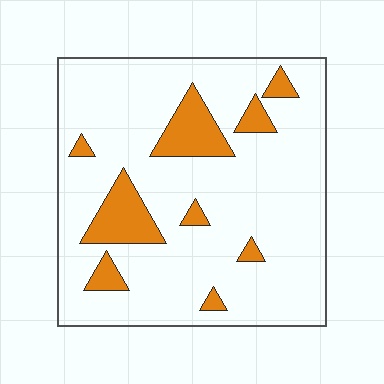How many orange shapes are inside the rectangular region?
9.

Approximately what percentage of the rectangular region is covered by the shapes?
Approximately 15%.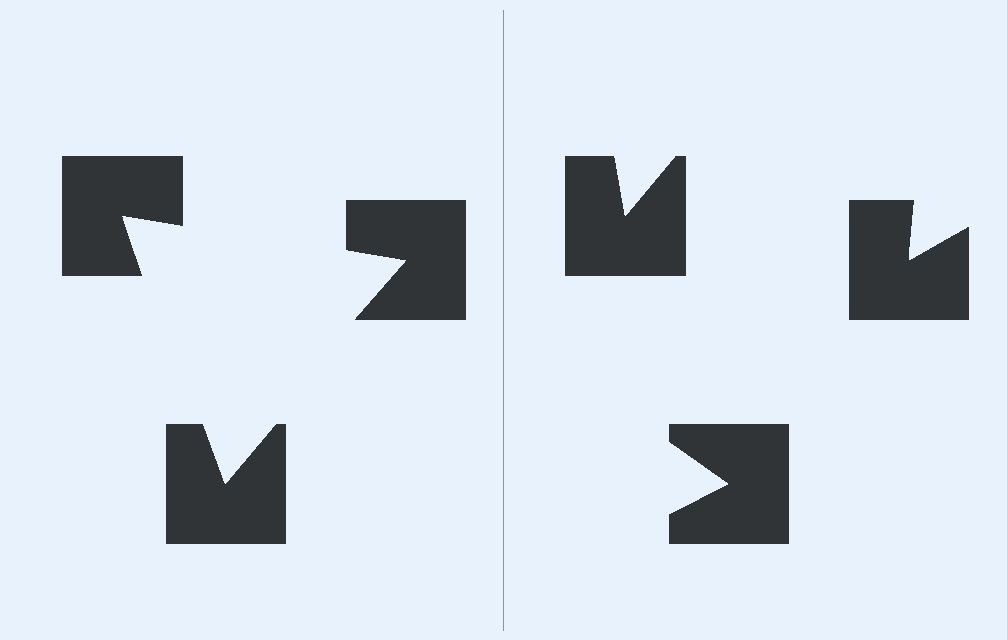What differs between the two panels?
The notched squares are positioned identically on both sides; only the wedge orientations differ. On the left they align to a triangle; on the right they are misaligned.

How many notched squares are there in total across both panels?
6 — 3 on each side.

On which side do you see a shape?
An illusory triangle appears on the left side. On the right side the wedge cuts are rotated, so no coherent shape forms.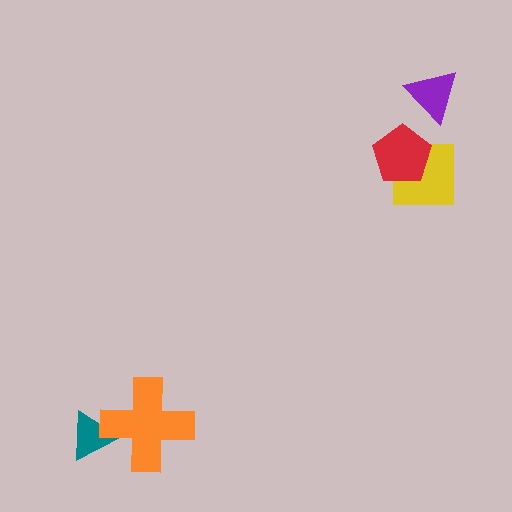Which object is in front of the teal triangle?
The orange cross is in front of the teal triangle.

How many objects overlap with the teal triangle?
1 object overlaps with the teal triangle.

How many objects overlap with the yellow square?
1 object overlaps with the yellow square.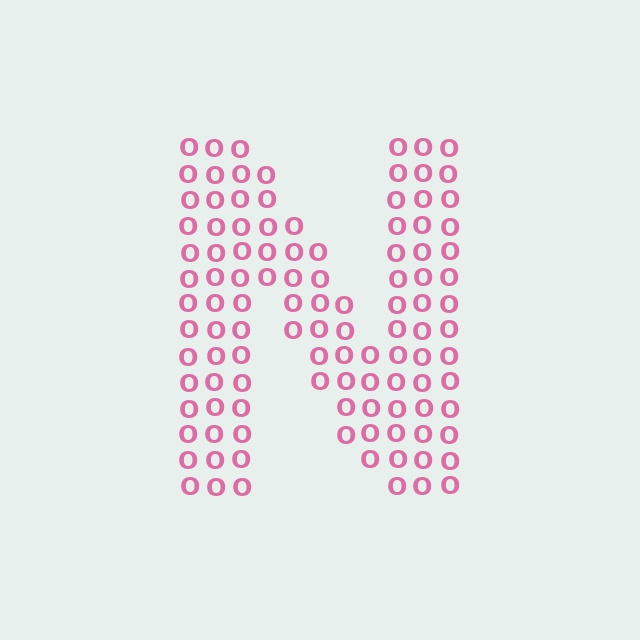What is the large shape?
The large shape is the letter N.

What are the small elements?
The small elements are letter O's.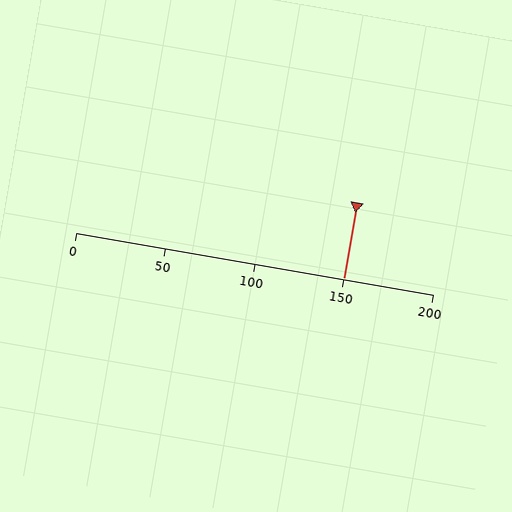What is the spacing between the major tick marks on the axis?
The major ticks are spaced 50 apart.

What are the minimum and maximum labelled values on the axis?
The axis runs from 0 to 200.